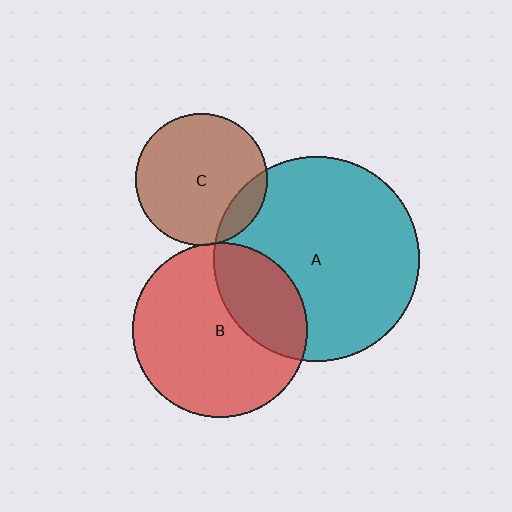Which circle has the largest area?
Circle A (teal).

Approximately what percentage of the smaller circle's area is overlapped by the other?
Approximately 5%.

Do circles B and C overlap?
Yes.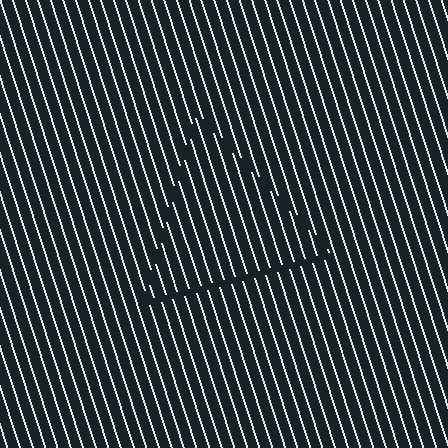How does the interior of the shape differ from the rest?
The interior of the shape contains the same grating, shifted by half a period — the contour is defined by the phase discontinuity where line-ends from the inner and outer gratings abut.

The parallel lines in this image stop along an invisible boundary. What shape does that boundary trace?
An illusory triangle. The interior of the shape contains the same grating, shifted by half a period — the contour is defined by the phase discontinuity where line-ends from the inner and outer gratings abut.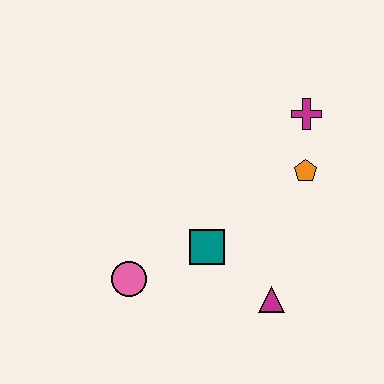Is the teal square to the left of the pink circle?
No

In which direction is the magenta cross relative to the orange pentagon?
The magenta cross is above the orange pentagon.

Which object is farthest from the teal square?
The magenta cross is farthest from the teal square.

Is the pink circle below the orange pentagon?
Yes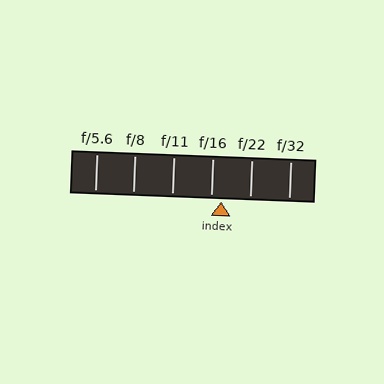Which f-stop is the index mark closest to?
The index mark is closest to f/16.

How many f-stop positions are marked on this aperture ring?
There are 6 f-stop positions marked.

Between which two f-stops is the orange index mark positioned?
The index mark is between f/16 and f/22.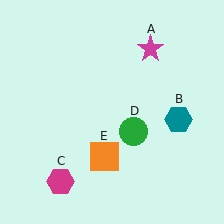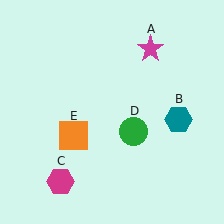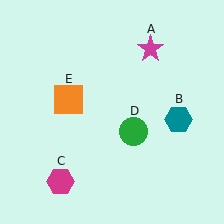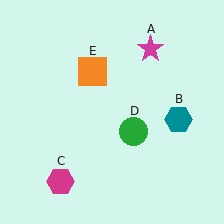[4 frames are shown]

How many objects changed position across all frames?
1 object changed position: orange square (object E).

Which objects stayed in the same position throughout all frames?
Magenta star (object A) and teal hexagon (object B) and magenta hexagon (object C) and green circle (object D) remained stationary.